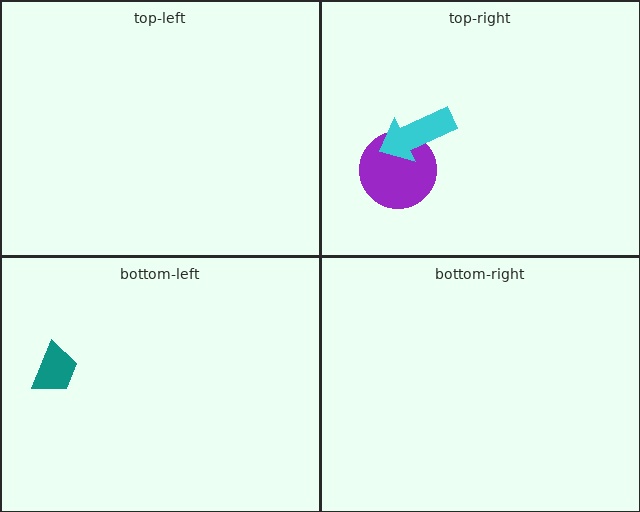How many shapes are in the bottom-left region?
1.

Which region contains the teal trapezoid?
The bottom-left region.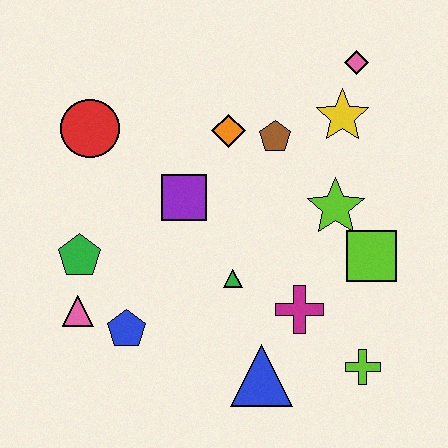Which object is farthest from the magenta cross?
The red circle is farthest from the magenta cross.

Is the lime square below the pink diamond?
Yes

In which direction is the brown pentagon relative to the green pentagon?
The brown pentagon is to the right of the green pentagon.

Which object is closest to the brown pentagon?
The orange diamond is closest to the brown pentagon.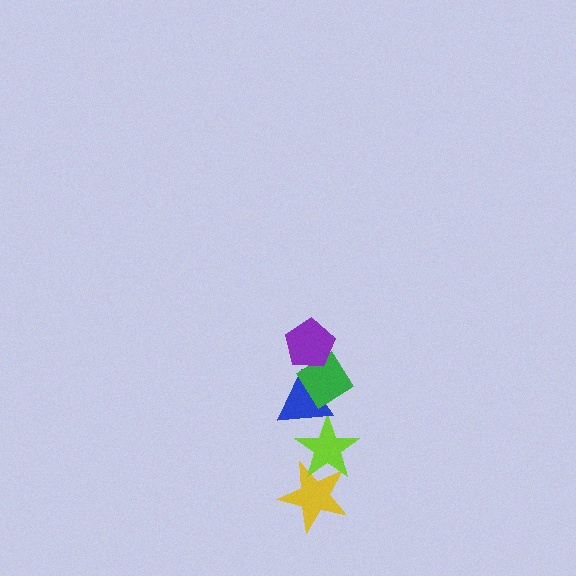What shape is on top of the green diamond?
The purple pentagon is on top of the green diamond.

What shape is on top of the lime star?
The blue triangle is on top of the lime star.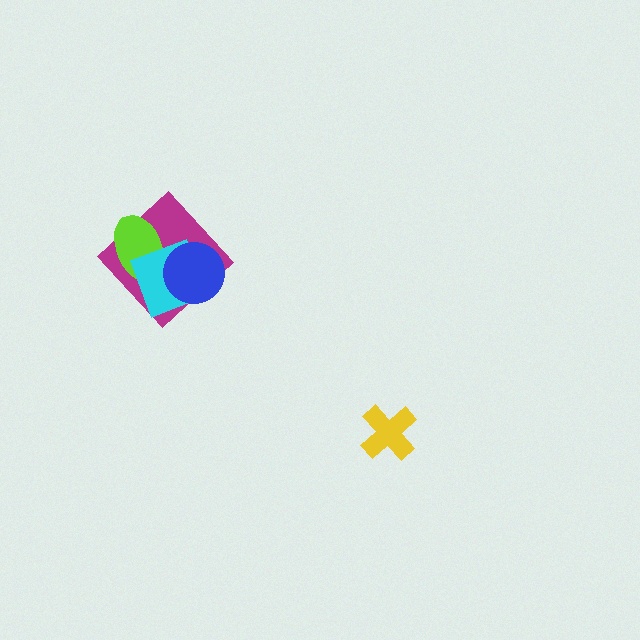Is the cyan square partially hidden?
Yes, it is partially covered by another shape.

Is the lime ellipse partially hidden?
Yes, it is partially covered by another shape.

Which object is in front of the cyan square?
The blue circle is in front of the cyan square.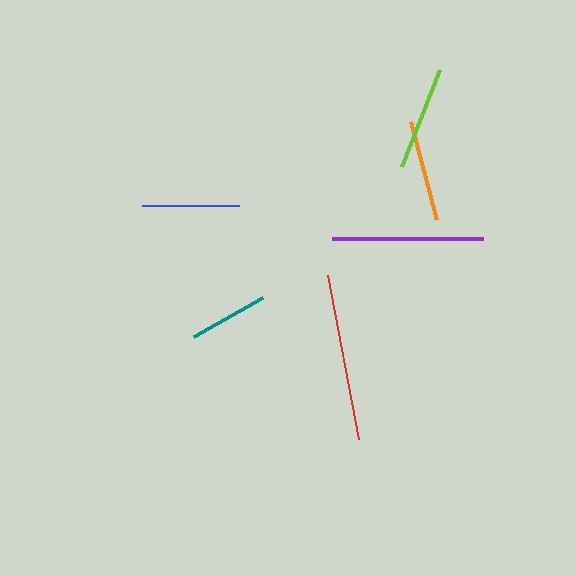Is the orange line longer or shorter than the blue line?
The orange line is longer than the blue line.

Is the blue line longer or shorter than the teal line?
The blue line is longer than the teal line.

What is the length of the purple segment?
The purple segment is approximately 151 pixels long.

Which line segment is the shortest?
The teal line is the shortest at approximately 79 pixels.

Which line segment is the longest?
The red line is the longest at approximately 168 pixels.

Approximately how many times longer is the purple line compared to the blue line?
The purple line is approximately 1.5 times the length of the blue line.